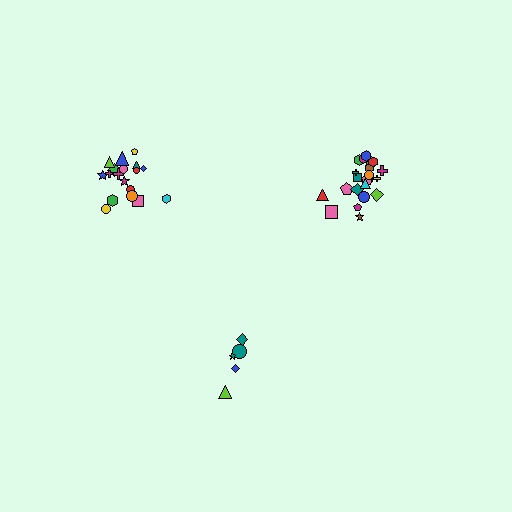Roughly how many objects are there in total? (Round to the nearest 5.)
Roughly 45 objects in total.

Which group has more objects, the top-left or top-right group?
The top-right group.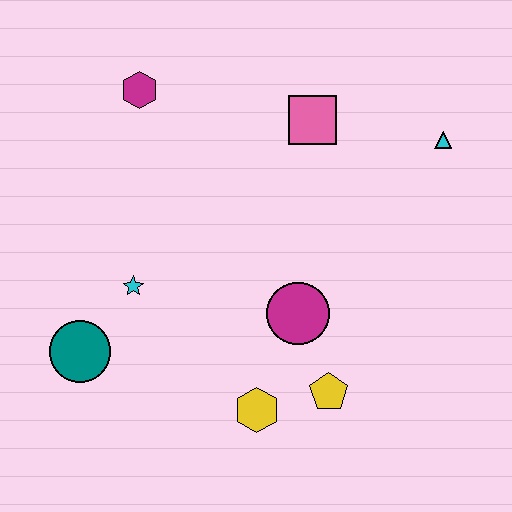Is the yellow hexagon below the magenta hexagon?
Yes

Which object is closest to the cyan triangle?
The pink square is closest to the cyan triangle.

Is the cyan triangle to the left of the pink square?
No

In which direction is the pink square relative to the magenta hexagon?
The pink square is to the right of the magenta hexagon.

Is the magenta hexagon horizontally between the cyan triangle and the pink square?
No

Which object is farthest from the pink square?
The teal circle is farthest from the pink square.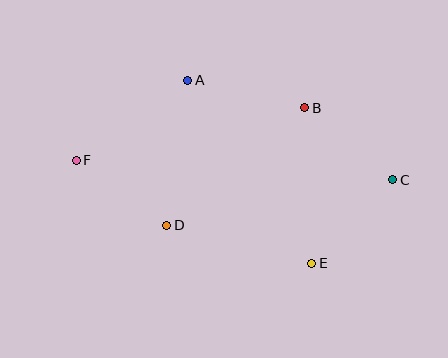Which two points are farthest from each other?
Points C and F are farthest from each other.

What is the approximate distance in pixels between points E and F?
The distance between E and F is approximately 257 pixels.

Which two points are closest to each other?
Points D and F are closest to each other.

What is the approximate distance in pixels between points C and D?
The distance between C and D is approximately 231 pixels.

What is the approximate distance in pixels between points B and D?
The distance between B and D is approximately 181 pixels.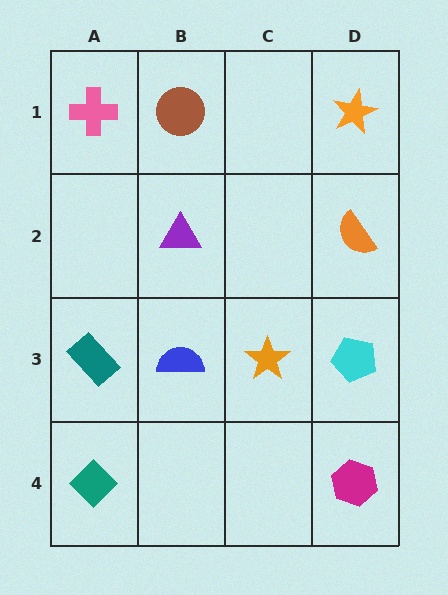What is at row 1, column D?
An orange star.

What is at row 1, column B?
A brown circle.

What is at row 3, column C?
An orange star.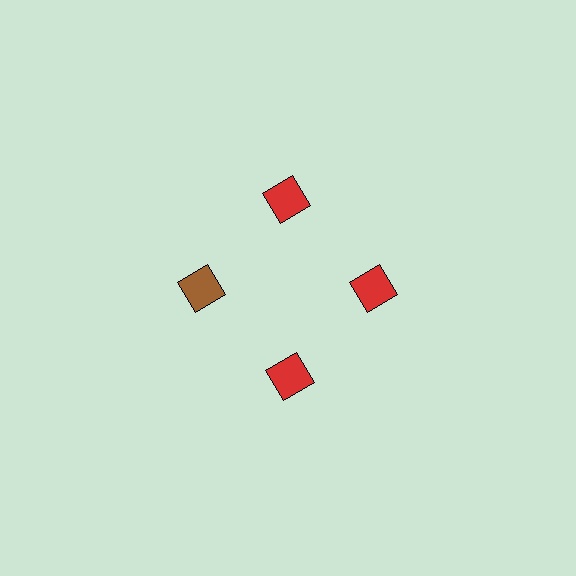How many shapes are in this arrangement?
There are 4 shapes arranged in a ring pattern.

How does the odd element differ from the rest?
It has a different color: brown instead of red.